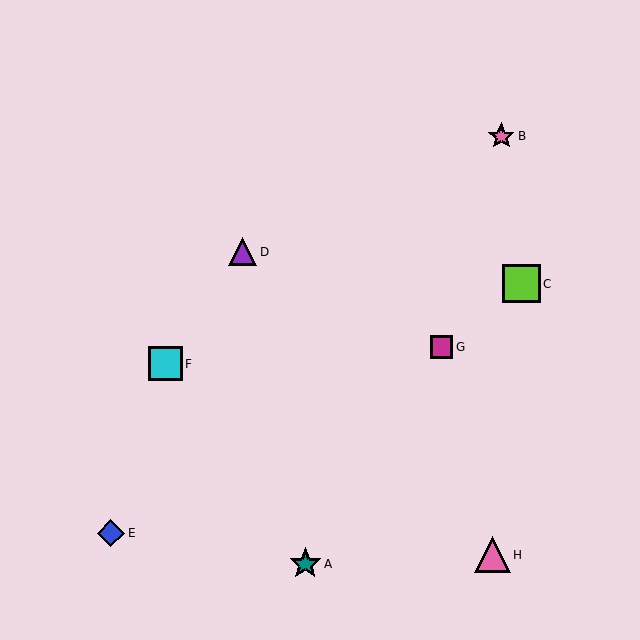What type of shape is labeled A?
Shape A is a teal star.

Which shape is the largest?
The lime square (labeled C) is the largest.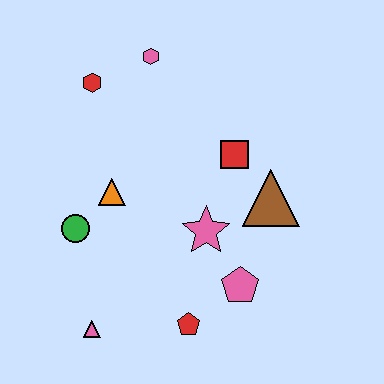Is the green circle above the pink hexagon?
No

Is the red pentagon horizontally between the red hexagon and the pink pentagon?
Yes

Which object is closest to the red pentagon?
The pink pentagon is closest to the red pentagon.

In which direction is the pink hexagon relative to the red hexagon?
The pink hexagon is to the right of the red hexagon.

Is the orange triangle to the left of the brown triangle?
Yes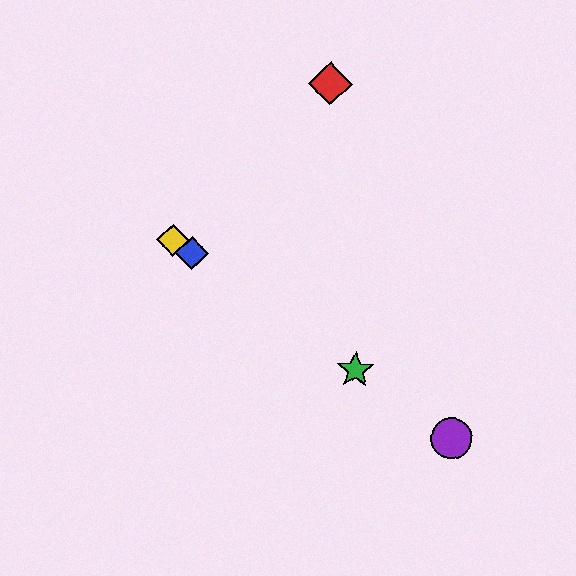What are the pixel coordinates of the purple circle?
The purple circle is at (452, 438).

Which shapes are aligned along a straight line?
The blue diamond, the green star, the yellow diamond, the purple circle are aligned along a straight line.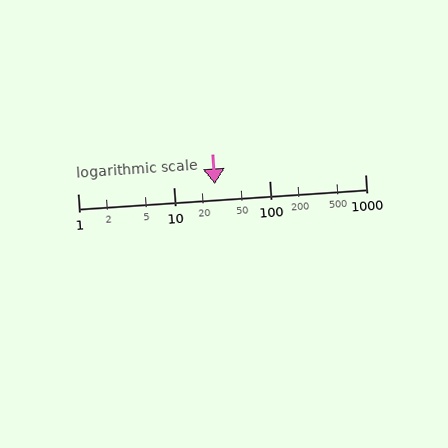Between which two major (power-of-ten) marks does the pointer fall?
The pointer is between 10 and 100.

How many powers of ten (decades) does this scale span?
The scale spans 3 decades, from 1 to 1000.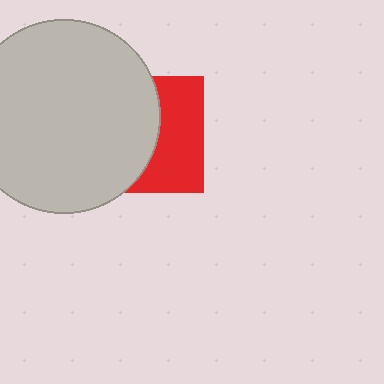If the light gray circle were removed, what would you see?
You would see the complete red square.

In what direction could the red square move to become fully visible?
The red square could move right. That would shift it out from behind the light gray circle entirely.